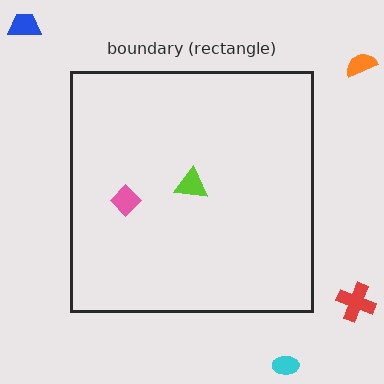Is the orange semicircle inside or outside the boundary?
Outside.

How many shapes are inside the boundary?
2 inside, 4 outside.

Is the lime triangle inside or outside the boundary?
Inside.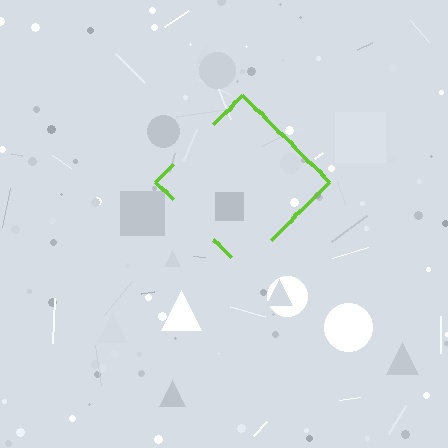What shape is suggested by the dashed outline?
The dashed outline suggests a diamond.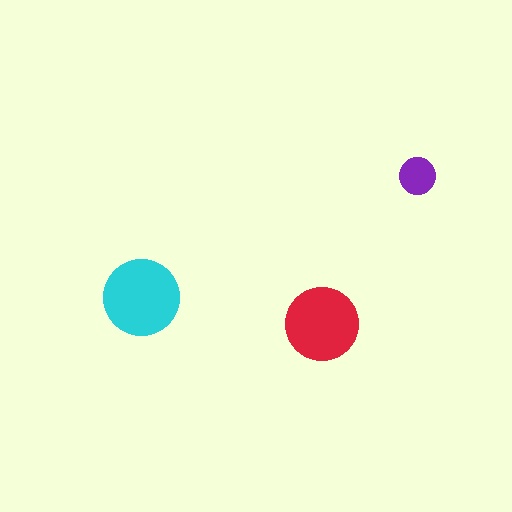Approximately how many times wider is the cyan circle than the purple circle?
About 2 times wider.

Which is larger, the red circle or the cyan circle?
The cyan one.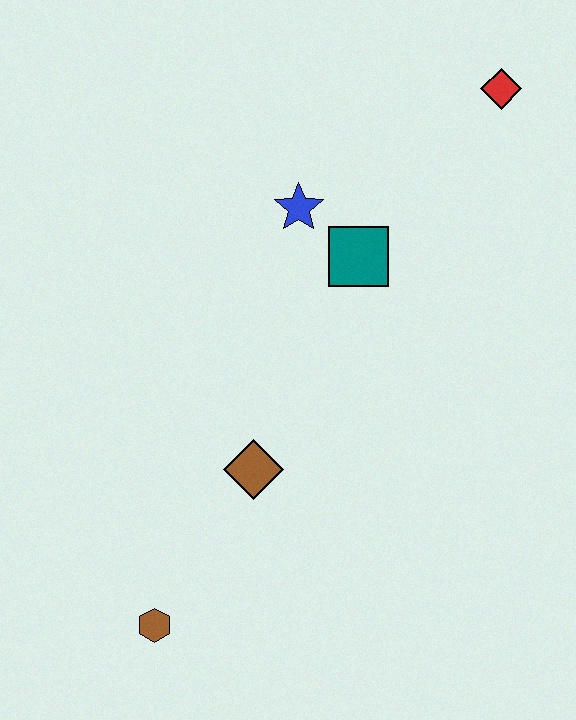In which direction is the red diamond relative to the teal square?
The red diamond is above the teal square.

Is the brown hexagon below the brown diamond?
Yes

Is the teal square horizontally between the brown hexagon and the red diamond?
Yes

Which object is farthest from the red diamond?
The brown hexagon is farthest from the red diamond.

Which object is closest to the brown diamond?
The brown hexagon is closest to the brown diamond.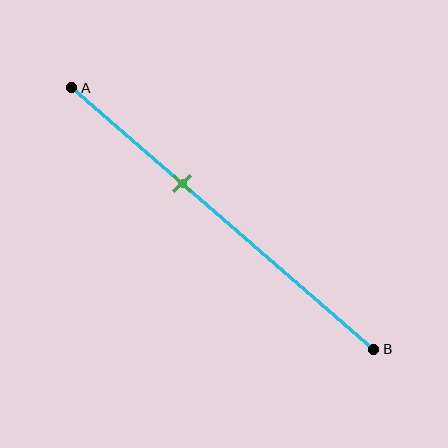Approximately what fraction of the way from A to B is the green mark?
The green mark is approximately 35% of the way from A to B.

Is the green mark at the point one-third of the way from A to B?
No, the mark is at about 35% from A, not at the 33% one-third point.